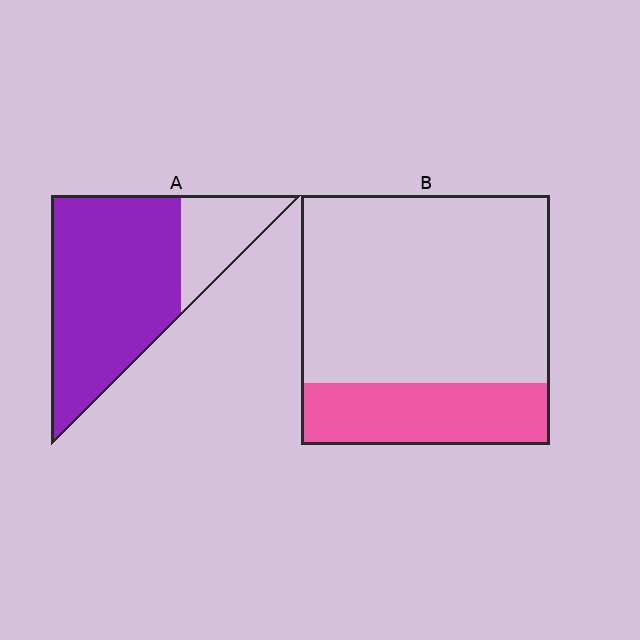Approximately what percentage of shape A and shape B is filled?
A is approximately 75% and B is approximately 25%.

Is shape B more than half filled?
No.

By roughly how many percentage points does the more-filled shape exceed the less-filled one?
By roughly 50 percentage points (A over B).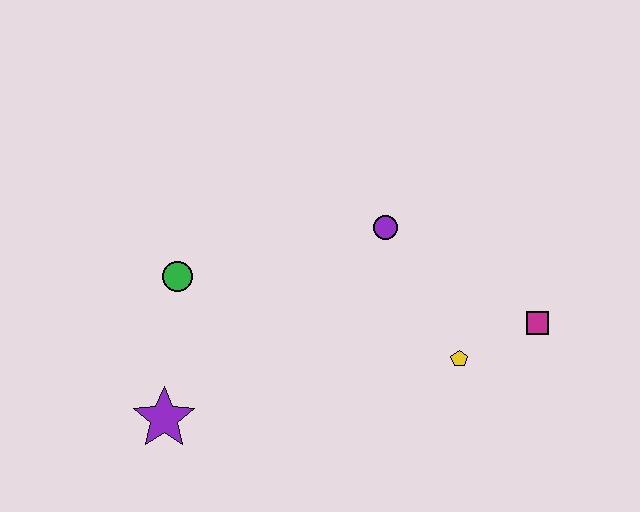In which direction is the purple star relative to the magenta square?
The purple star is to the left of the magenta square.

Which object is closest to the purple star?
The green circle is closest to the purple star.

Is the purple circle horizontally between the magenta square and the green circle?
Yes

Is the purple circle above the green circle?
Yes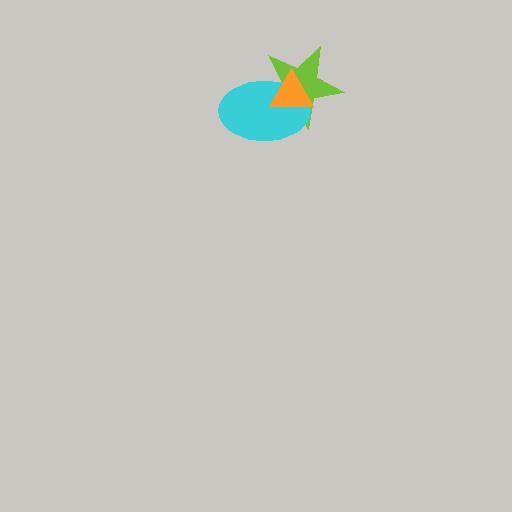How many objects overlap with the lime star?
2 objects overlap with the lime star.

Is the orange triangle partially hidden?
No, no other shape covers it.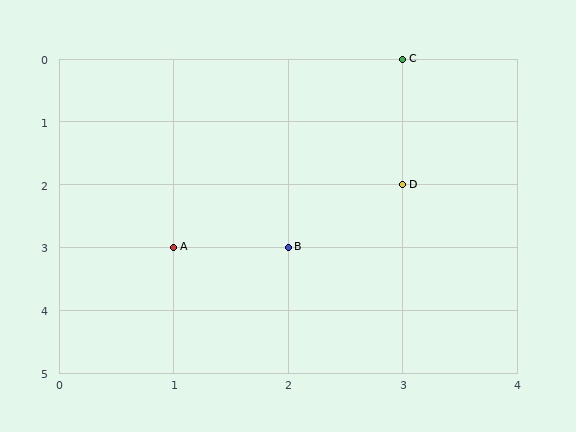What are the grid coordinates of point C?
Point C is at grid coordinates (3, 0).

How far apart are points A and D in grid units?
Points A and D are 2 columns and 1 row apart (about 2.2 grid units diagonally).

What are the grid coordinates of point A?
Point A is at grid coordinates (1, 3).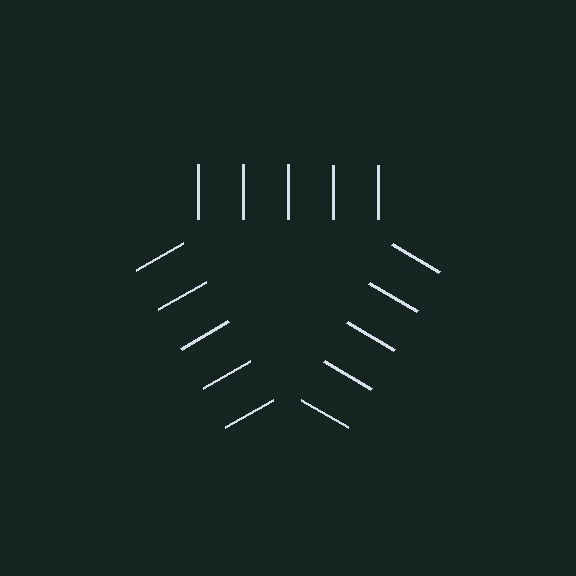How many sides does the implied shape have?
3 sides — the line-ends trace a triangle.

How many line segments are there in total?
15 — 5 along each of the 3 edges.